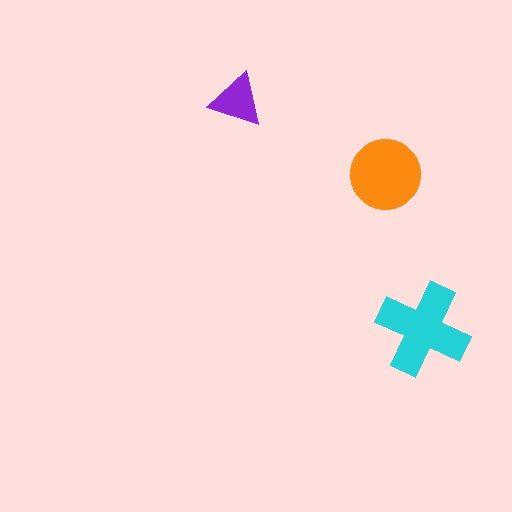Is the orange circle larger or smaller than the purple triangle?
Larger.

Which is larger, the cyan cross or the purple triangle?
The cyan cross.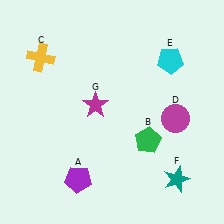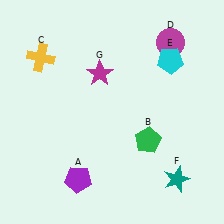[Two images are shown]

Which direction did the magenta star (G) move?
The magenta star (G) moved up.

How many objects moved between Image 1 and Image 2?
2 objects moved between the two images.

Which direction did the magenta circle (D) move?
The magenta circle (D) moved up.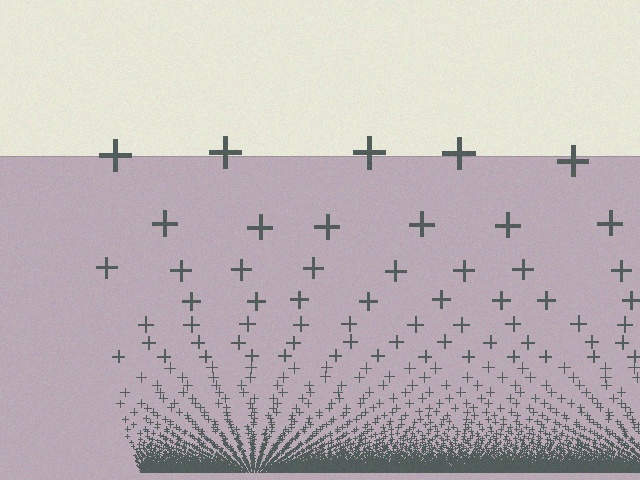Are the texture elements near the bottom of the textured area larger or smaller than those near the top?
Smaller. The gradient is inverted — elements near the bottom are smaller and denser.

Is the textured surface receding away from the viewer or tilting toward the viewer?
The surface appears to tilt toward the viewer. Texture elements get larger and sparser toward the top.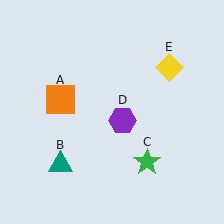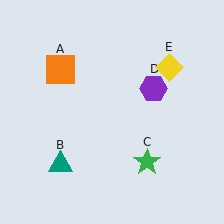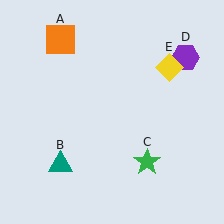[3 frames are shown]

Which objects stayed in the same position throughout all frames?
Teal triangle (object B) and green star (object C) and yellow diamond (object E) remained stationary.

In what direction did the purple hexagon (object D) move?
The purple hexagon (object D) moved up and to the right.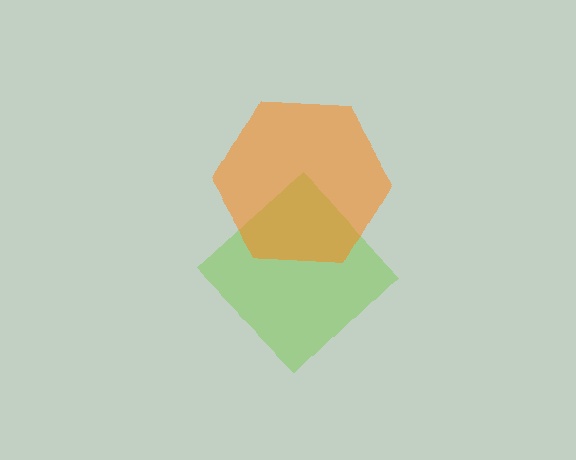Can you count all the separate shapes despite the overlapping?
Yes, there are 2 separate shapes.